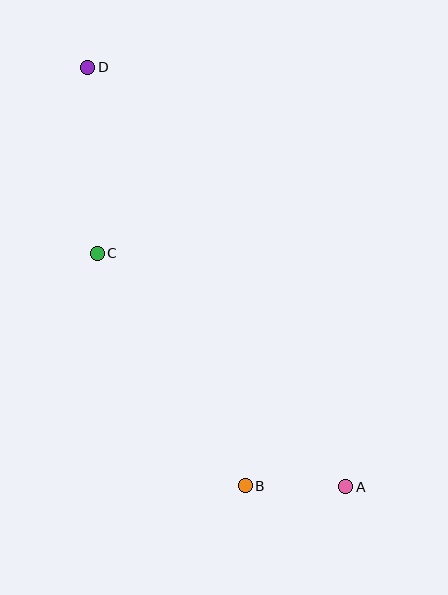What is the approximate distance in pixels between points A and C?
The distance between A and C is approximately 341 pixels.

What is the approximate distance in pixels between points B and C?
The distance between B and C is approximately 275 pixels.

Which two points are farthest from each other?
Points A and D are farthest from each other.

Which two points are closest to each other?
Points A and B are closest to each other.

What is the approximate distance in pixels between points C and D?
The distance between C and D is approximately 186 pixels.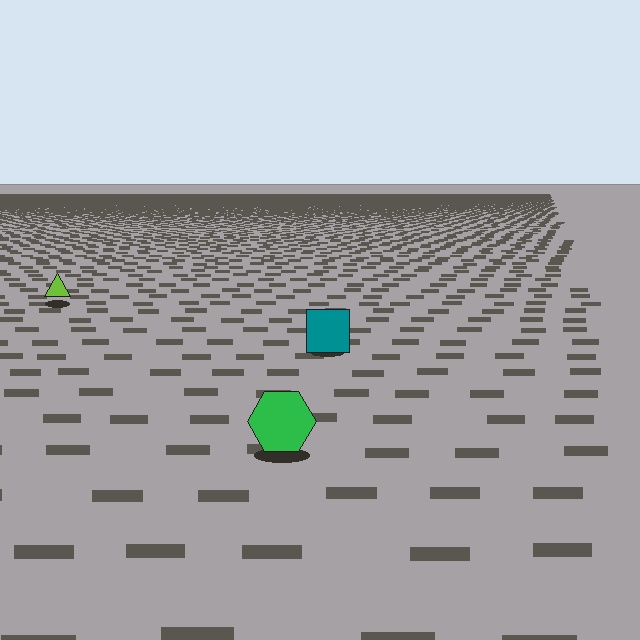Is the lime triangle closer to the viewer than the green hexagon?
No. The green hexagon is closer — you can tell from the texture gradient: the ground texture is coarser near it.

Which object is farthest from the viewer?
The lime triangle is farthest from the viewer. It appears smaller and the ground texture around it is denser.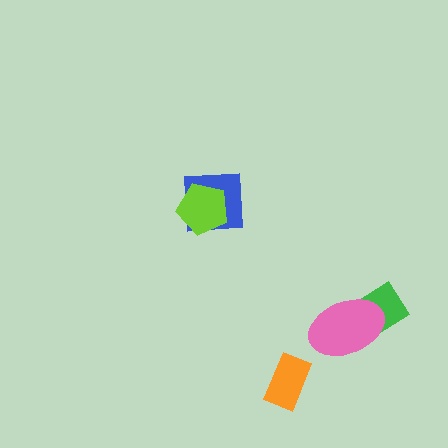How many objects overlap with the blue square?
1 object overlaps with the blue square.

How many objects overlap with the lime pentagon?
1 object overlaps with the lime pentagon.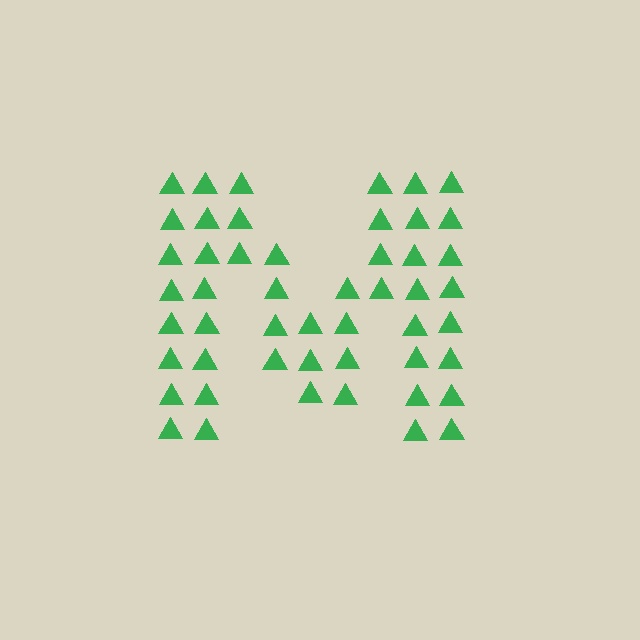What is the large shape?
The large shape is the letter M.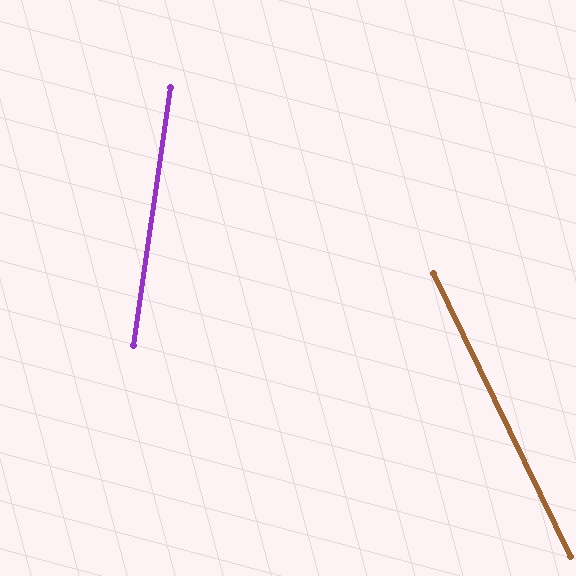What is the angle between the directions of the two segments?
Approximately 34 degrees.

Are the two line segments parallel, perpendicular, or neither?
Neither parallel nor perpendicular — they differ by about 34°.